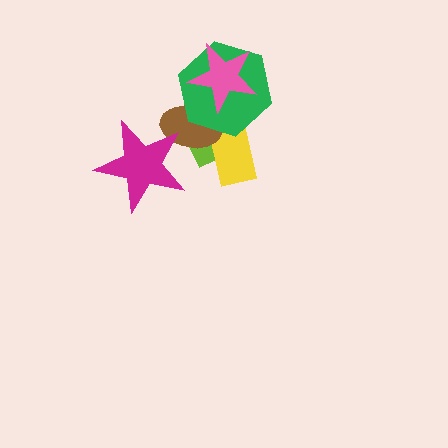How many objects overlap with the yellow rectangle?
3 objects overlap with the yellow rectangle.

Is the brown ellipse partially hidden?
Yes, it is partially covered by another shape.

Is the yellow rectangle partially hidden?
Yes, it is partially covered by another shape.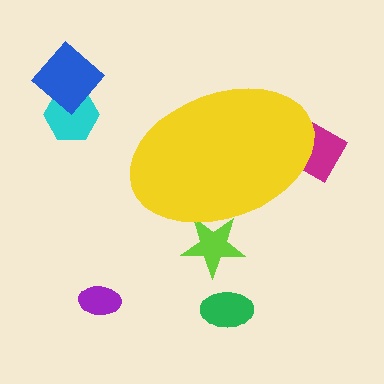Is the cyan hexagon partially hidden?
No, the cyan hexagon is fully visible.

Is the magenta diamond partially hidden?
Yes, the magenta diamond is partially hidden behind the yellow ellipse.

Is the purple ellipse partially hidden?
No, the purple ellipse is fully visible.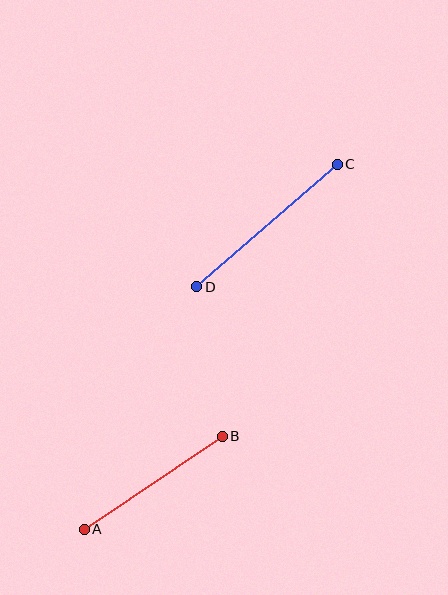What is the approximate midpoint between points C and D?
The midpoint is at approximately (267, 226) pixels.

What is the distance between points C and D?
The distance is approximately 186 pixels.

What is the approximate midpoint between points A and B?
The midpoint is at approximately (153, 483) pixels.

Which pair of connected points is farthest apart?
Points C and D are farthest apart.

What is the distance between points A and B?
The distance is approximately 167 pixels.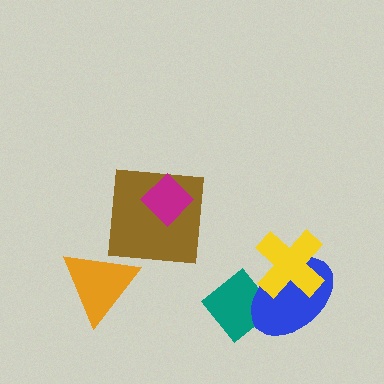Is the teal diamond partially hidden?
Yes, it is partially covered by another shape.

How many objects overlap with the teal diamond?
2 objects overlap with the teal diamond.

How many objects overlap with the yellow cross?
2 objects overlap with the yellow cross.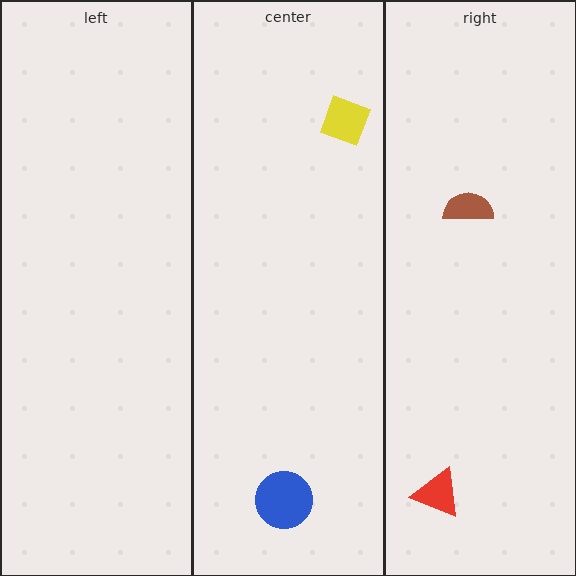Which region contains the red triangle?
The right region.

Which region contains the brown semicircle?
The right region.